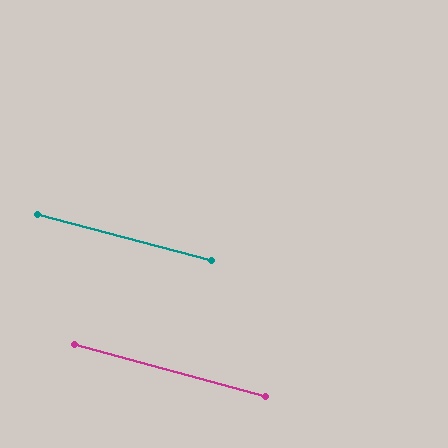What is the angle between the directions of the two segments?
Approximately 1 degree.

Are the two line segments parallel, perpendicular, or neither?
Parallel — their directions differ by only 0.7°.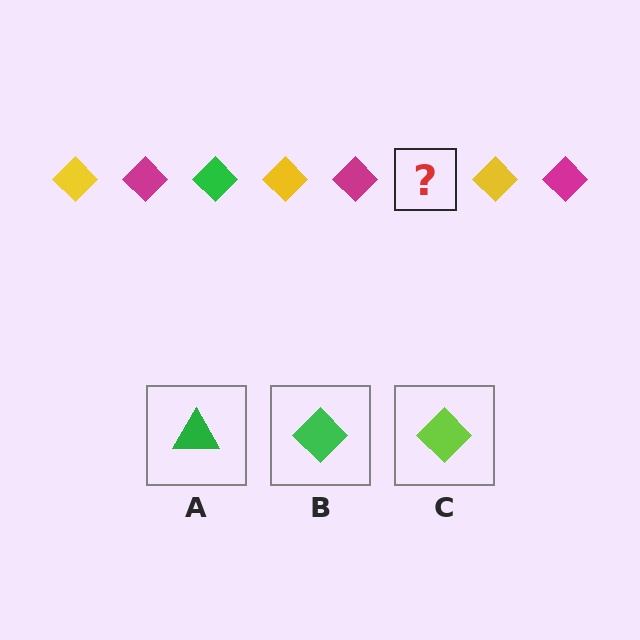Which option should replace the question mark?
Option B.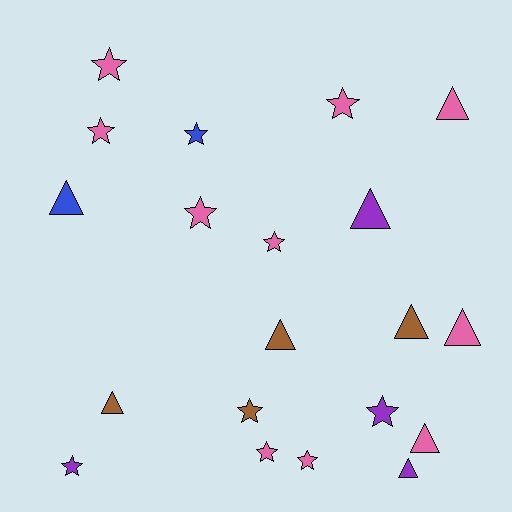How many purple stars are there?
There are 2 purple stars.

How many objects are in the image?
There are 20 objects.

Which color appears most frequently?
Pink, with 10 objects.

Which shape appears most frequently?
Star, with 11 objects.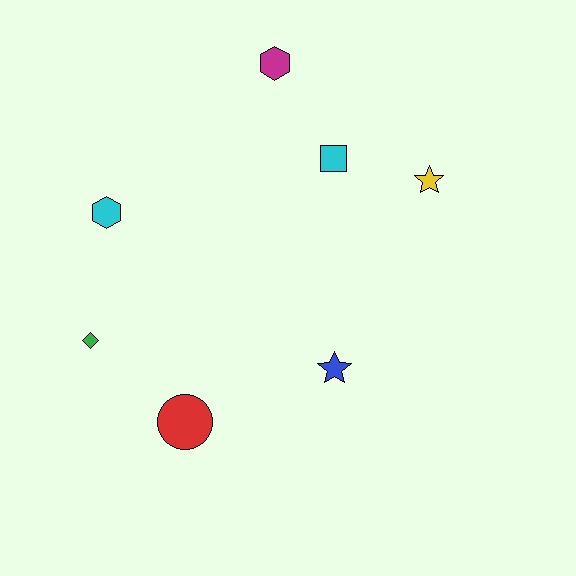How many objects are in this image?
There are 7 objects.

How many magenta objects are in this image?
There is 1 magenta object.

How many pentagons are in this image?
There are no pentagons.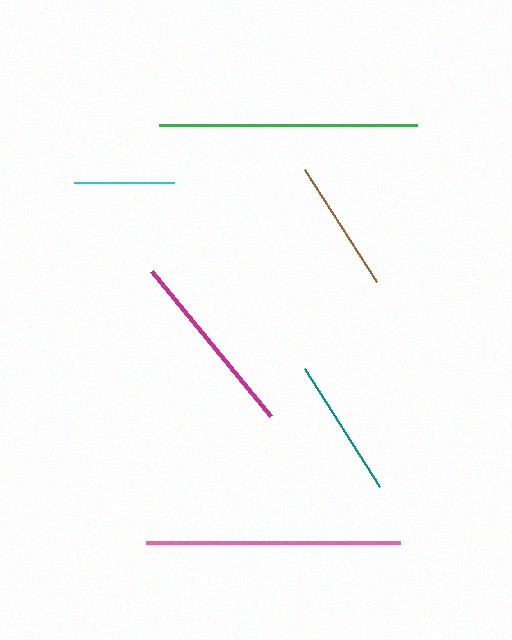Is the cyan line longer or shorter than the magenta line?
The magenta line is longer than the cyan line.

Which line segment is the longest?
The green line is the longest at approximately 259 pixels.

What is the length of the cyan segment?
The cyan segment is approximately 100 pixels long.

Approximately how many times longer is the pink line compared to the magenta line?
The pink line is approximately 1.4 times the length of the magenta line.